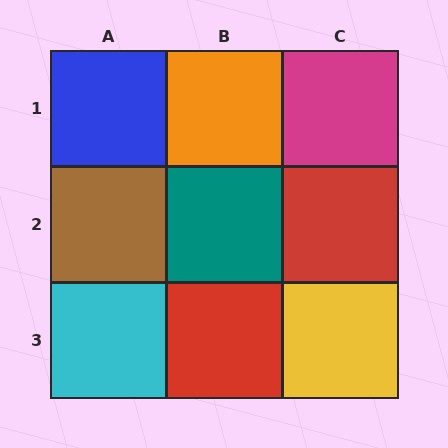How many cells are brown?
1 cell is brown.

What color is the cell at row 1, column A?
Blue.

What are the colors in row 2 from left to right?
Brown, teal, red.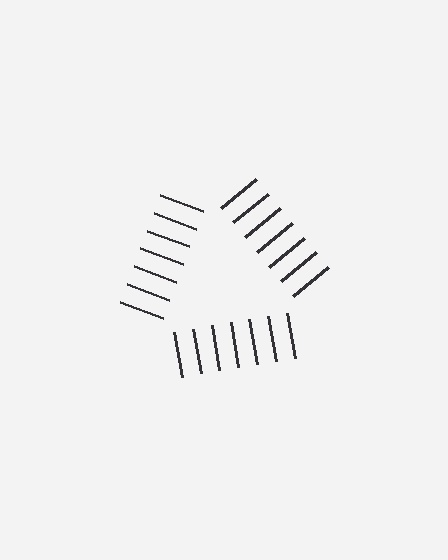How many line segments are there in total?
21 — 7 along each of the 3 edges.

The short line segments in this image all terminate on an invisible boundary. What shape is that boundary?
An illusory triangle — the line segments terminate on its edges but no continuous stroke is drawn.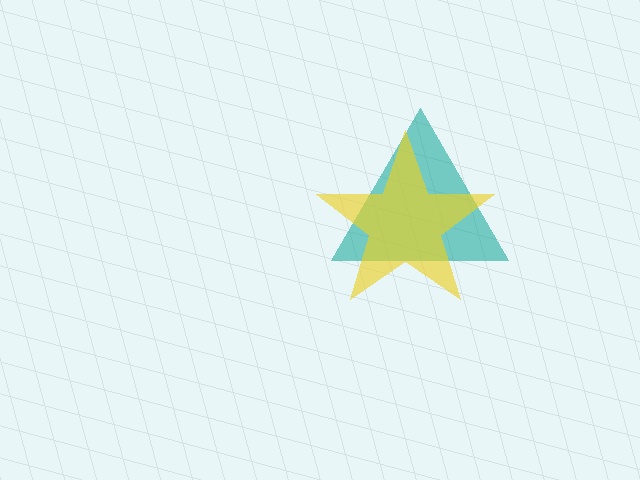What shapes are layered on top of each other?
The layered shapes are: a teal triangle, a yellow star.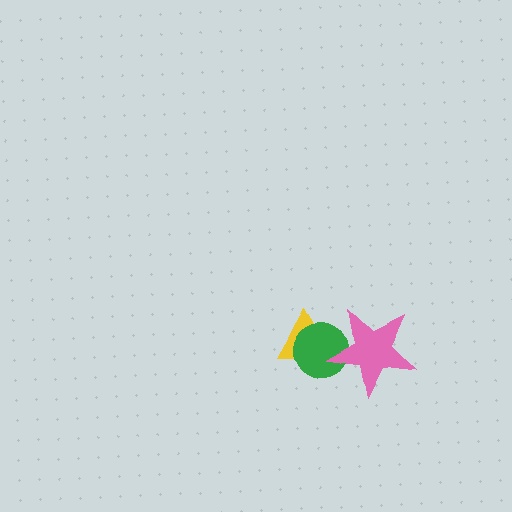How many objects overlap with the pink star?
2 objects overlap with the pink star.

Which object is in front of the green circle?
The pink star is in front of the green circle.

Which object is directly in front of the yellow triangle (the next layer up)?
The green circle is directly in front of the yellow triangle.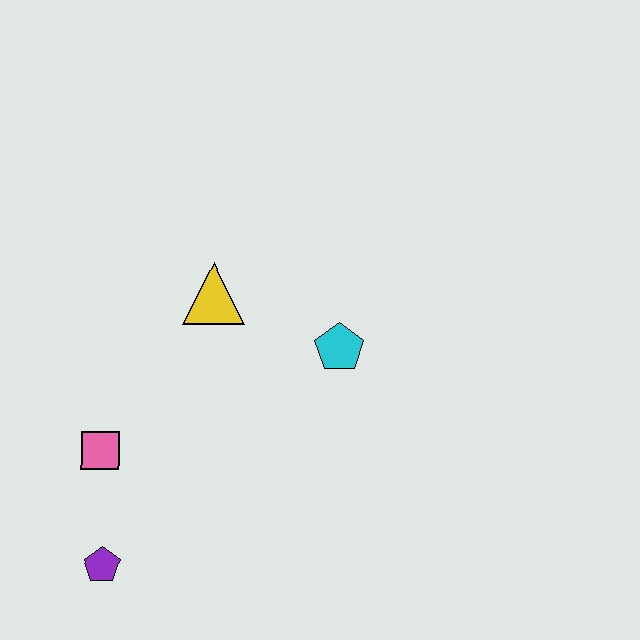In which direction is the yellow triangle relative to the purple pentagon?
The yellow triangle is above the purple pentagon.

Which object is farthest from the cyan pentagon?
The purple pentagon is farthest from the cyan pentagon.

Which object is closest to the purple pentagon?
The pink square is closest to the purple pentagon.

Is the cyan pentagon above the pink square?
Yes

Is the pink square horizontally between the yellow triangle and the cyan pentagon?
No